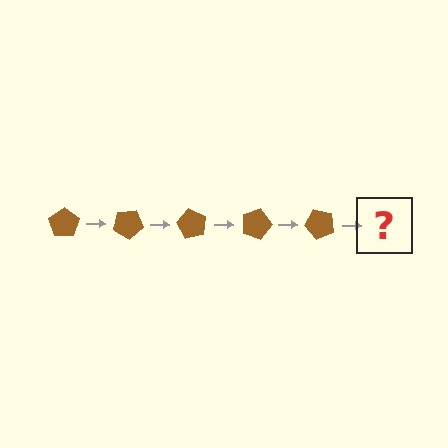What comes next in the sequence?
The next element should be a brown pentagon rotated 150 degrees.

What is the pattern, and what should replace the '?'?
The pattern is that the pentagon rotates 30 degrees each step. The '?' should be a brown pentagon rotated 150 degrees.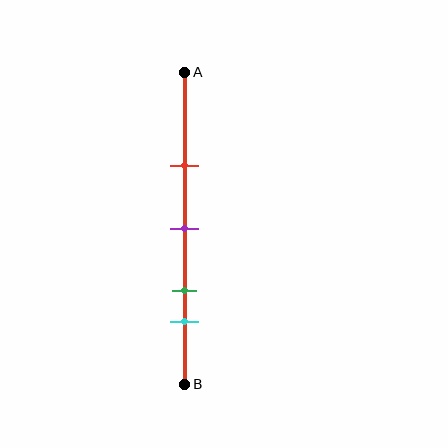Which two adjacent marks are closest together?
The green and cyan marks are the closest adjacent pair.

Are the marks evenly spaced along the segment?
No, the marks are not evenly spaced.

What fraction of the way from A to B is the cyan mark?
The cyan mark is approximately 80% (0.8) of the way from A to B.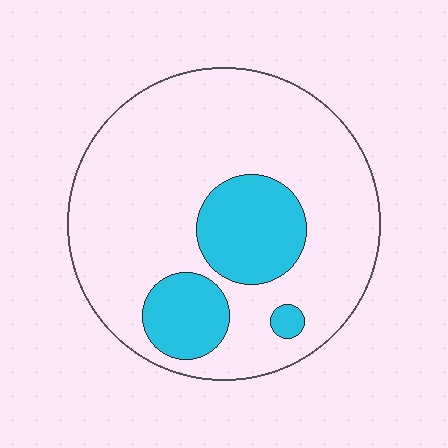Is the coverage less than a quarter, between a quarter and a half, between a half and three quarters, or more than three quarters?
Less than a quarter.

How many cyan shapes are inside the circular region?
3.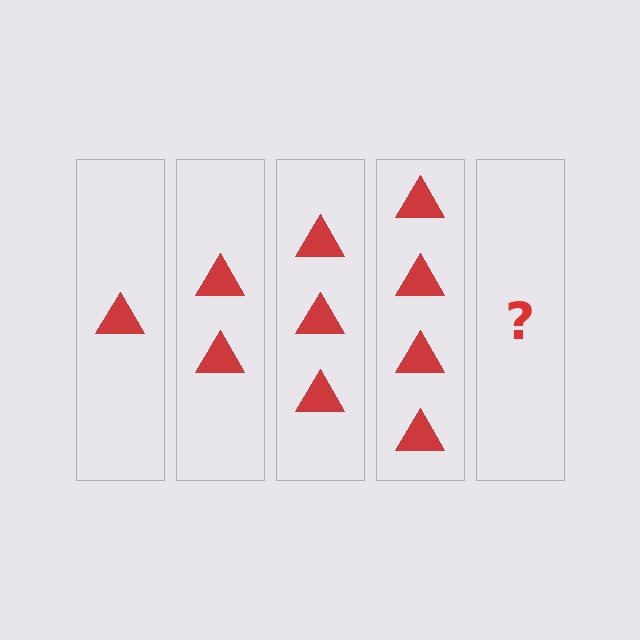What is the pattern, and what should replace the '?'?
The pattern is that each step adds one more triangle. The '?' should be 5 triangles.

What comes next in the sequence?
The next element should be 5 triangles.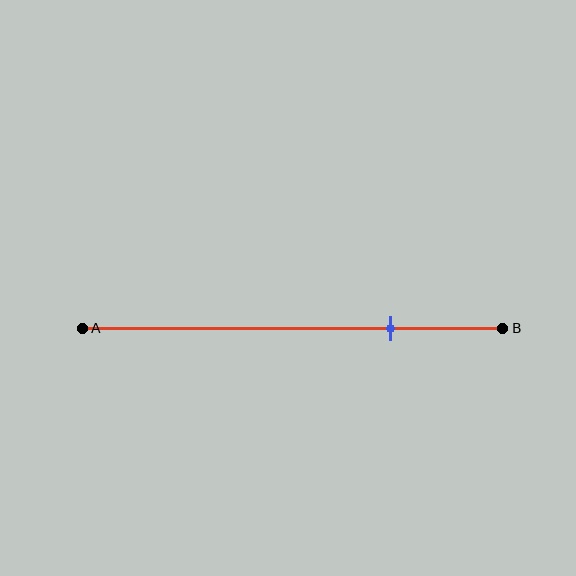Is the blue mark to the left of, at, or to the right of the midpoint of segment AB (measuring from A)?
The blue mark is to the right of the midpoint of segment AB.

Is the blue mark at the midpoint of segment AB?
No, the mark is at about 75% from A, not at the 50% midpoint.